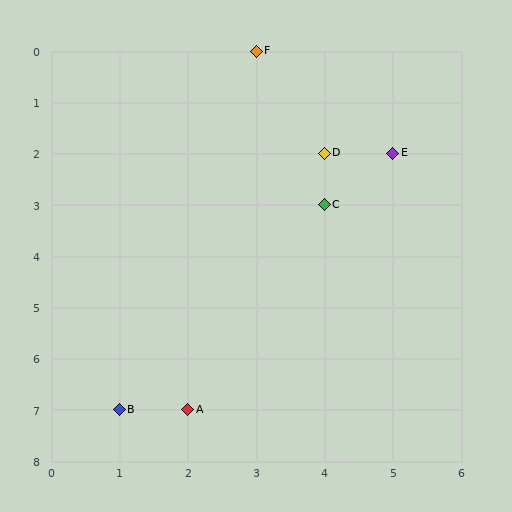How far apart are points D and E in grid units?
Points D and E are 1 column apart.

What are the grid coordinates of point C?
Point C is at grid coordinates (4, 3).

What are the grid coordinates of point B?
Point B is at grid coordinates (1, 7).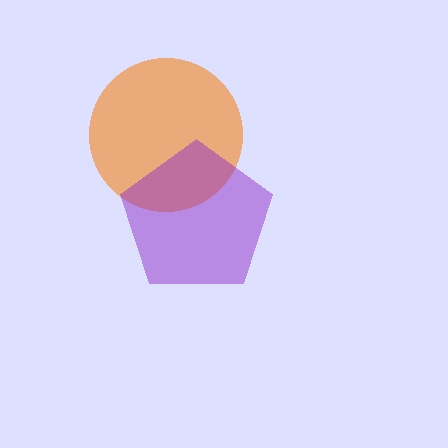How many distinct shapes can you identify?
There are 2 distinct shapes: an orange circle, a purple pentagon.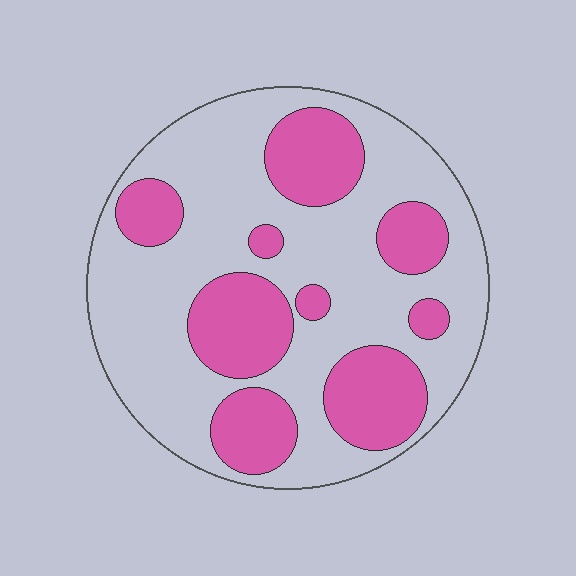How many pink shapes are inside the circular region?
9.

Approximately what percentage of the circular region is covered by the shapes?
Approximately 35%.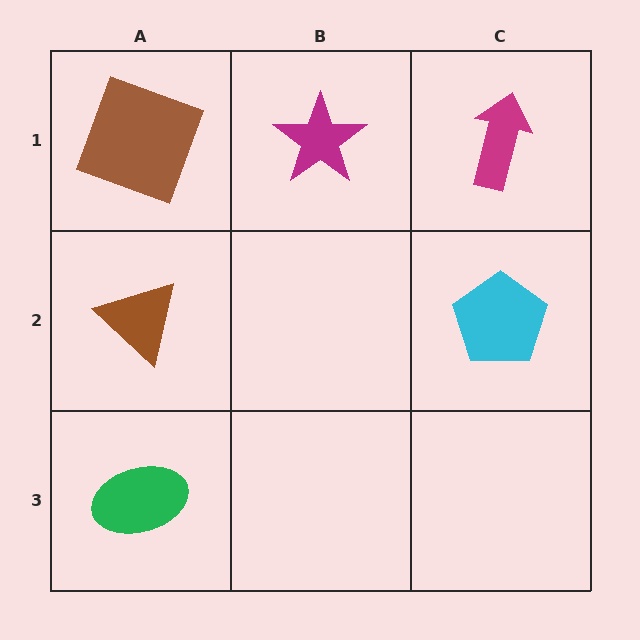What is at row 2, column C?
A cyan pentagon.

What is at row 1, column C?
A magenta arrow.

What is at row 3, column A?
A green ellipse.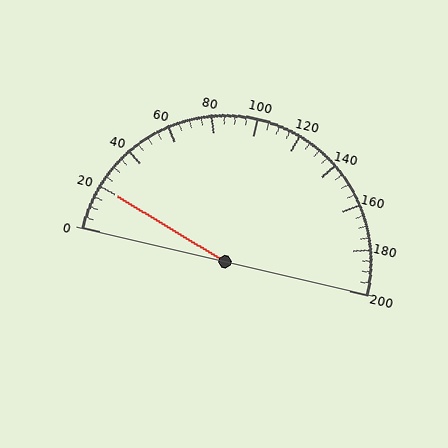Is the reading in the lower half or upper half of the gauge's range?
The reading is in the lower half of the range (0 to 200).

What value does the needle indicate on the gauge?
The needle indicates approximately 20.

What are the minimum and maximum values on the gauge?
The gauge ranges from 0 to 200.